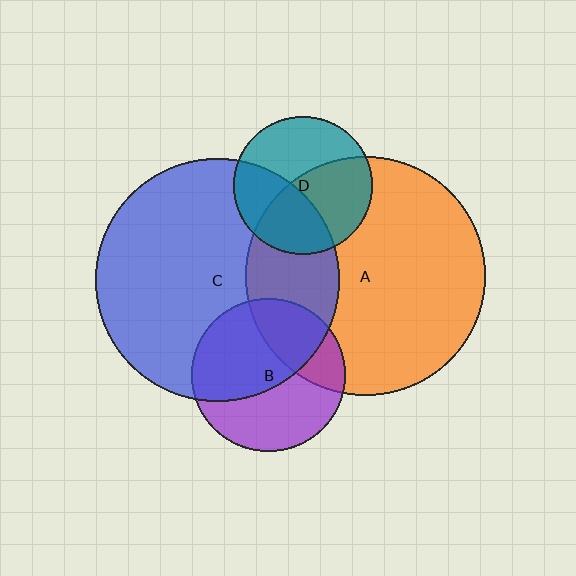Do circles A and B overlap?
Yes.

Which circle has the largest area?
Circle C (blue).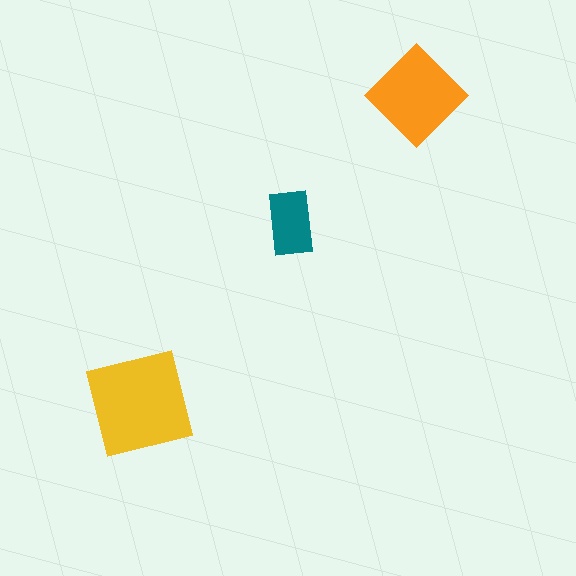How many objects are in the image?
There are 3 objects in the image.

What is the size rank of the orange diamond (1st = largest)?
2nd.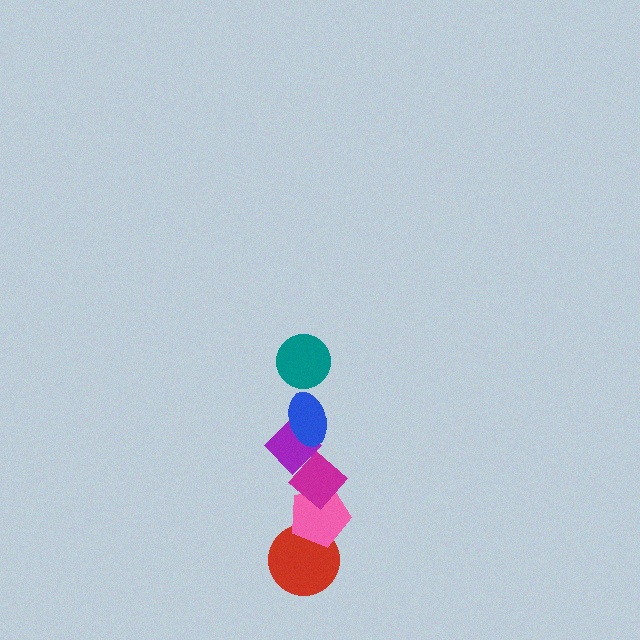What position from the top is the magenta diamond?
The magenta diamond is 4th from the top.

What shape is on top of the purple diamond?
The blue ellipse is on top of the purple diamond.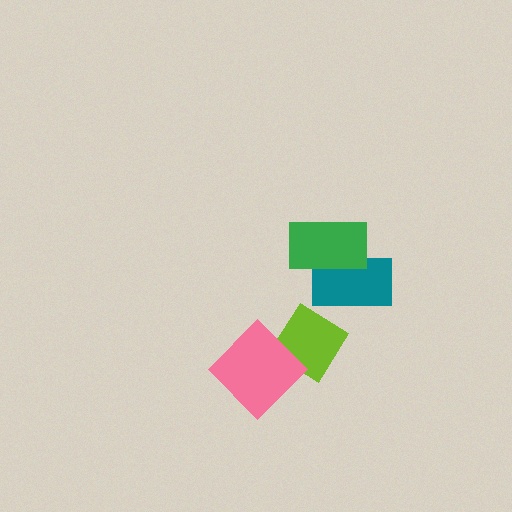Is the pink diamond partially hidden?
No, no other shape covers it.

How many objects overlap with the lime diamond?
1 object overlaps with the lime diamond.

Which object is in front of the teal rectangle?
The green rectangle is in front of the teal rectangle.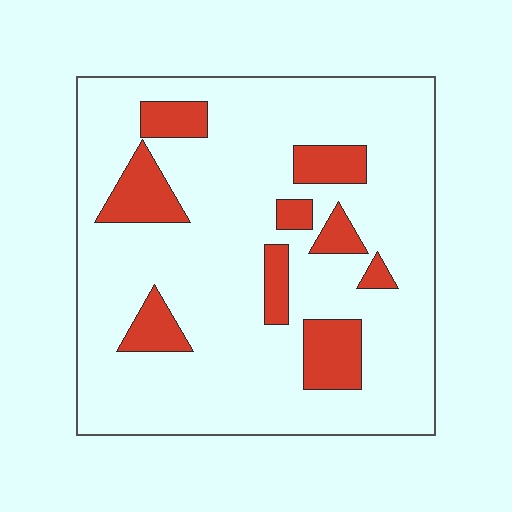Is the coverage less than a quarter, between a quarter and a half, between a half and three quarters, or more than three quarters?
Less than a quarter.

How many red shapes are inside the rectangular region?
9.